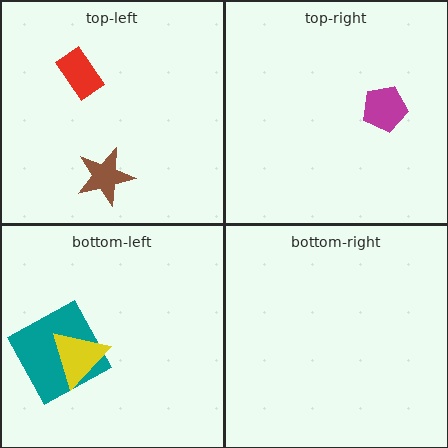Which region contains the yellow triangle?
The bottom-left region.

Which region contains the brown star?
The top-left region.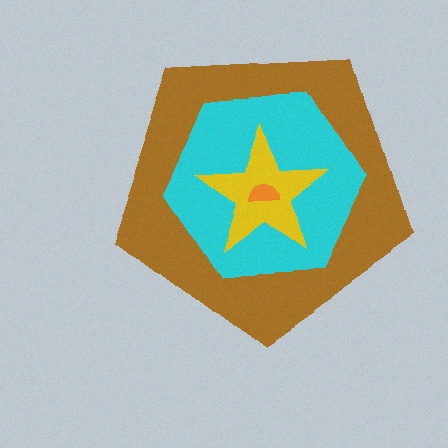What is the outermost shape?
The brown pentagon.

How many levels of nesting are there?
4.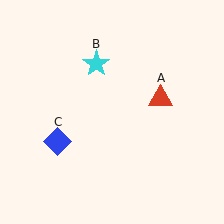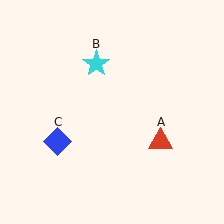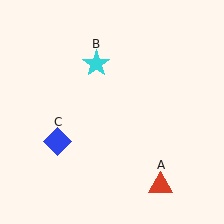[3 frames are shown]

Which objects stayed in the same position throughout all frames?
Cyan star (object B) and blue diamond (object C) remained stationary.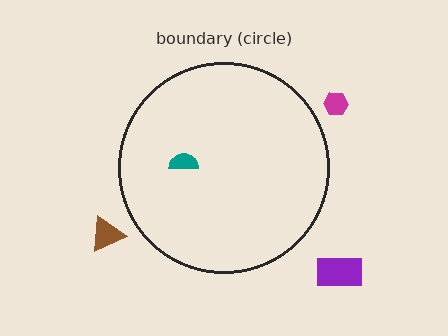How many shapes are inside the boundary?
1 inside, 3 outside.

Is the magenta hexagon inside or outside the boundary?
Outside.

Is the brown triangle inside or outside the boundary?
Outside.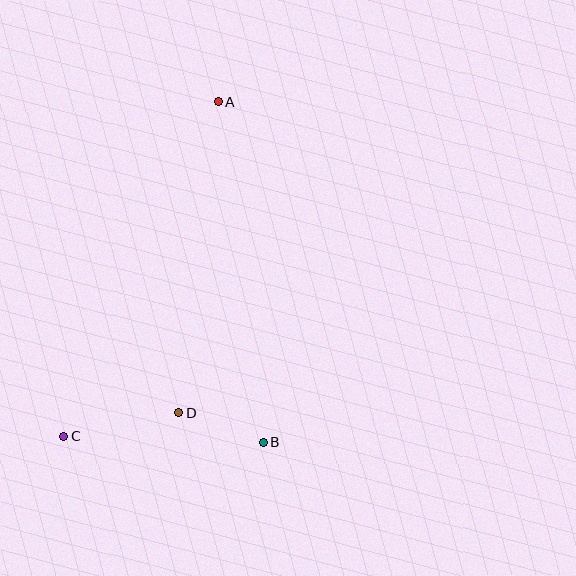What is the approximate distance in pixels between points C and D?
The distance between C and D is approximately 117 pixels.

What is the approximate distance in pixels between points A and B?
The distance between A and B is approximately 344 pixels.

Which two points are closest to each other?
Points B and D are closest to each other.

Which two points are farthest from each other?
Points A and C are farthest from each other.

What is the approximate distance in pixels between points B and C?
The distance between B and C is approximately 200 pixels.